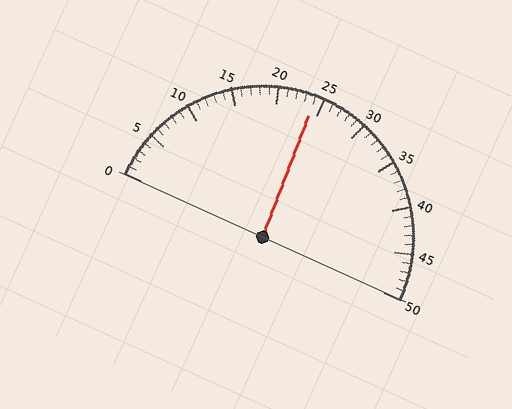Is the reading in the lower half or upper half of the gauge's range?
The reading is in the lower half of the range (0 to 50).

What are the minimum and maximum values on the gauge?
The gauge ranges from 0 to 50.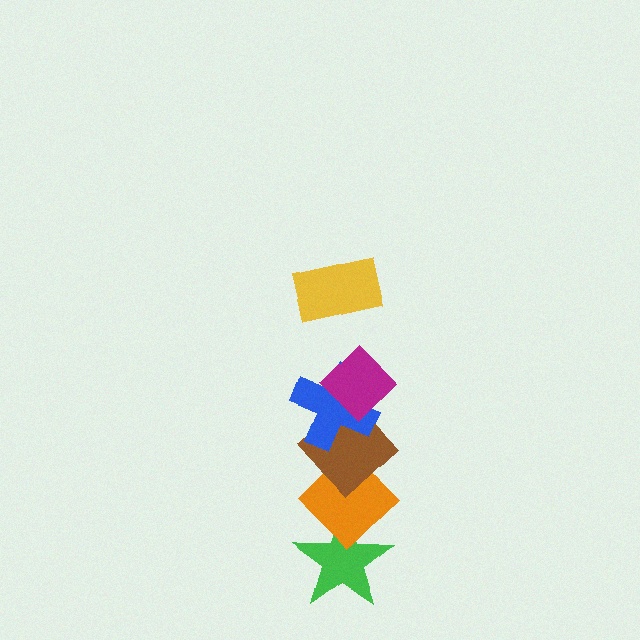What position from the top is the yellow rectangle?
The yellow rectangle is 1st from the top.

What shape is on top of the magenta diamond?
The yellow rectangle is on top of the magenta diamond.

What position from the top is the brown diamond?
The brown diamond is 4th from the top.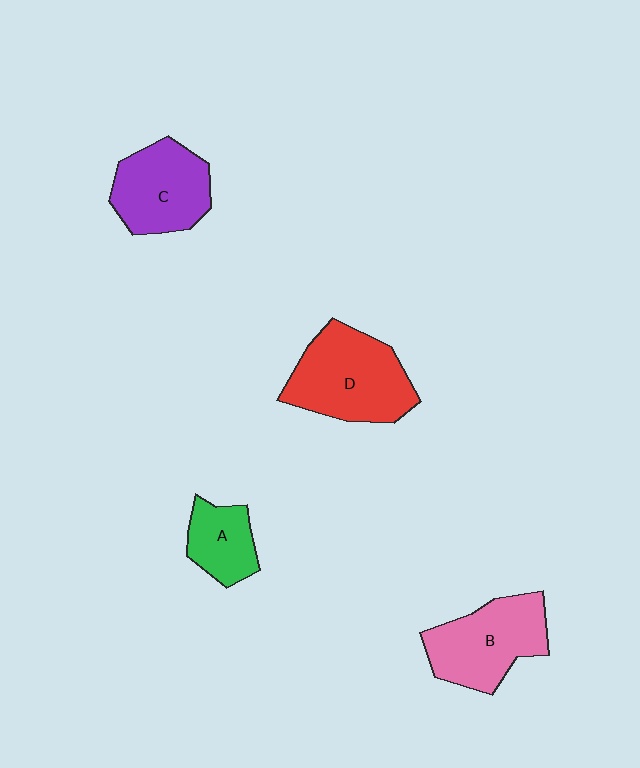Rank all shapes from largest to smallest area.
From largest to smallest: D (red), B (pink), C (purple), A (green).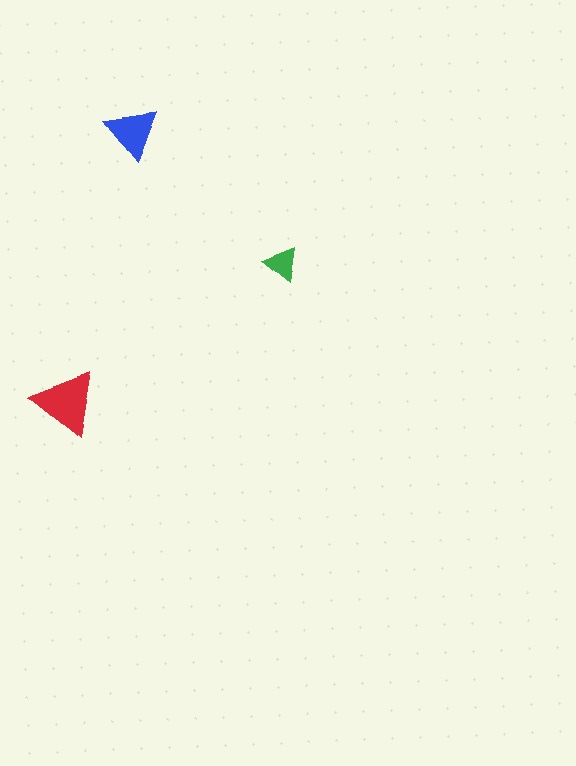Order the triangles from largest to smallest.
the red one, the blue one, the green one.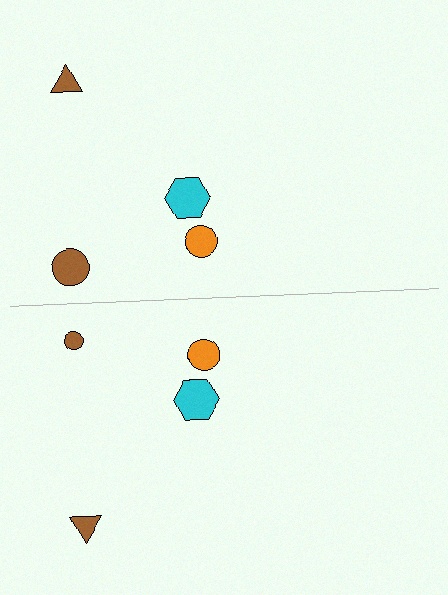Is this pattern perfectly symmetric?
No, the pattern is not perfectly symmetric. The brown circle on the bottom side has a different size than its mirror counterpart.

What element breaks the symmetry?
The brown circle on the bottom side has a different size than its mirror counterpart.